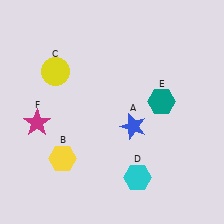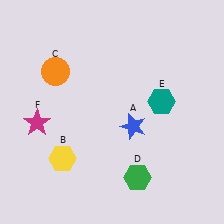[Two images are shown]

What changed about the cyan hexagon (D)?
In Image 1, D is cyan. In Image 2, it changed to green.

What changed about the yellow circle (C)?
In Image 1, C is yellow. In Image 2, it changed to orange.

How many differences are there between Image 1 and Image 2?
There are 2 differences between the two images.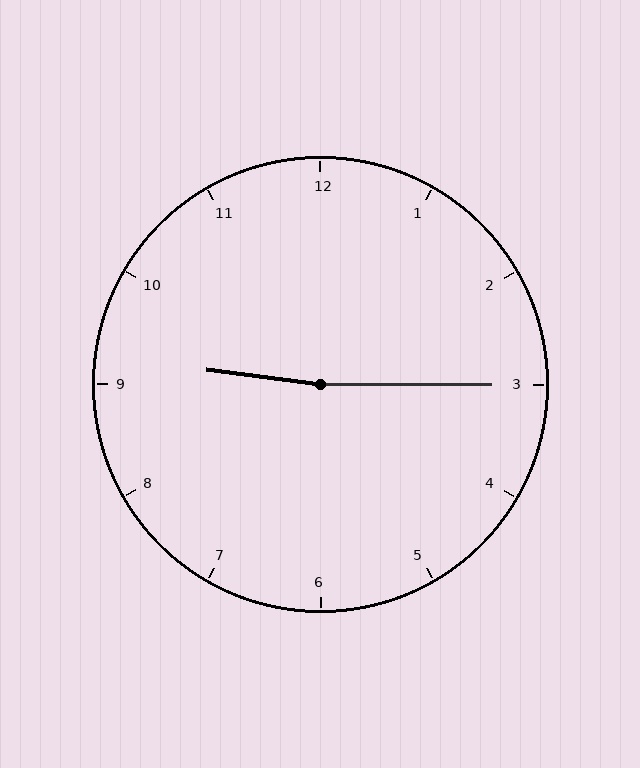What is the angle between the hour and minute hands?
Approximately 172 degrees.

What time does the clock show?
9:15.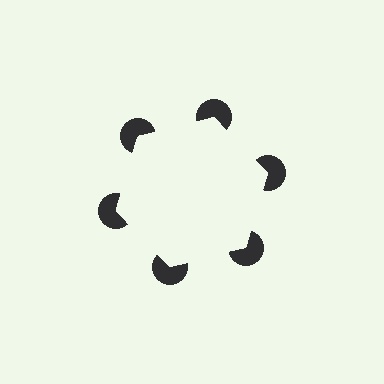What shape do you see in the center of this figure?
An illusory hexagon — its edges are inferred from the aligned wedge cuts in the pac-man discs, not physically drawn.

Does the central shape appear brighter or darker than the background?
It typically appears slightly brighter than the background, even though no actual brightness change is drawn.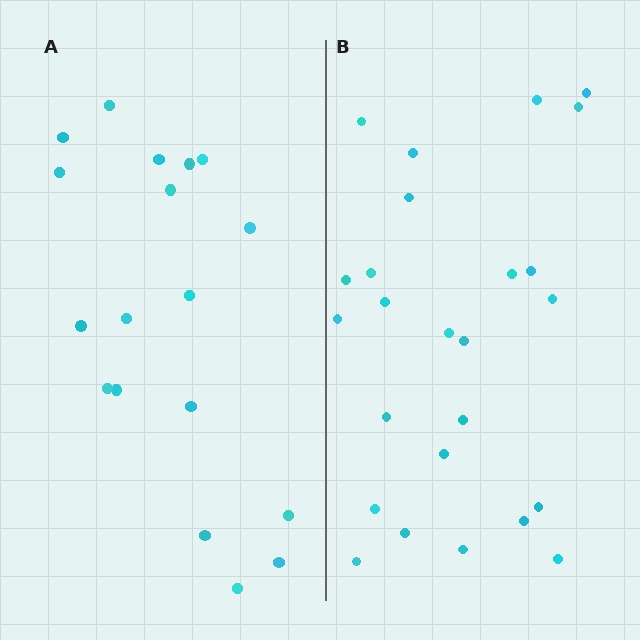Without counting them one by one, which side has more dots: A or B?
Region B (the right region) has more dots.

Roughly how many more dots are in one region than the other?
Region B has roughly 8 or so more dots than region A.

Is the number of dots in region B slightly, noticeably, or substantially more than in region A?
Region B has noticeably more, but not dramatically so. The ratio is roughly 1.4 to 1.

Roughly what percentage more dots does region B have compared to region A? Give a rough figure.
About 40% more.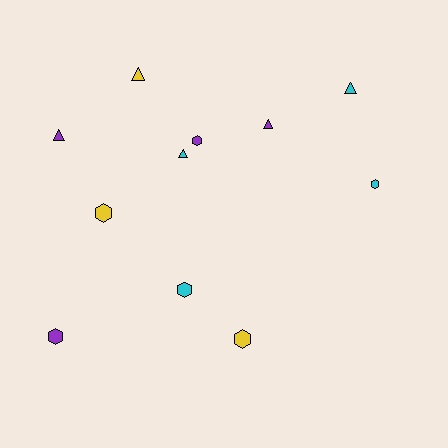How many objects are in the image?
There are 11 objects.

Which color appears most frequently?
Purple, with 4 objects.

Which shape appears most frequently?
Hexagon, with 6 objects.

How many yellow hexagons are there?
There are 2 yellow hexagons.